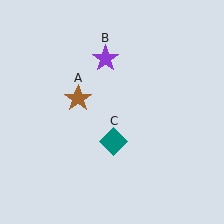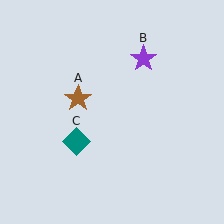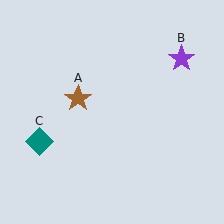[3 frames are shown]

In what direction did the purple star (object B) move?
The purple star (object B) moved right.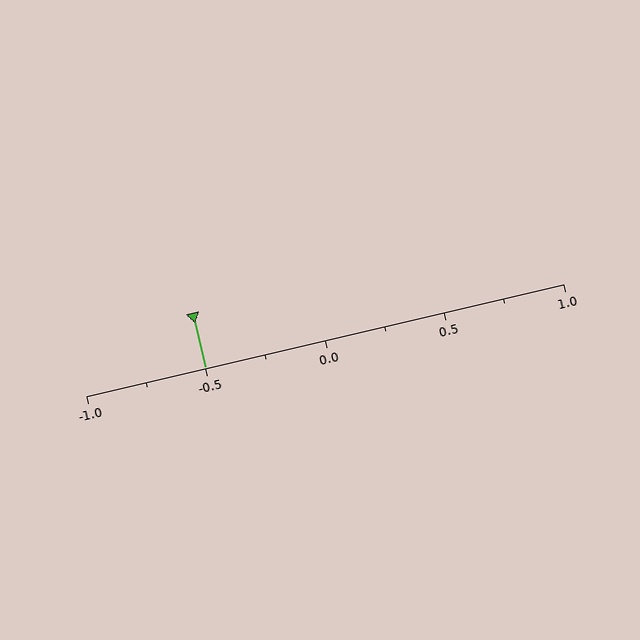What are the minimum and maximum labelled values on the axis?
The axis runs from -1.0 to 1.0.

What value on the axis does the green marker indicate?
The marker indicates approximately -0.5.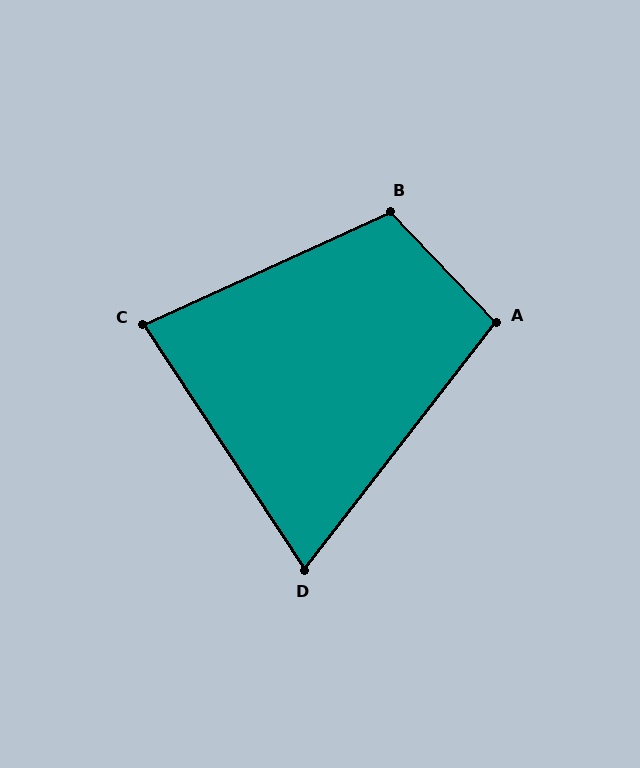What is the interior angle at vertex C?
Approximately 81 degrees (acute).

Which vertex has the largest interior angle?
B, at approximately 109 degrees.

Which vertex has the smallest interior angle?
D, at approximately 71 degrees.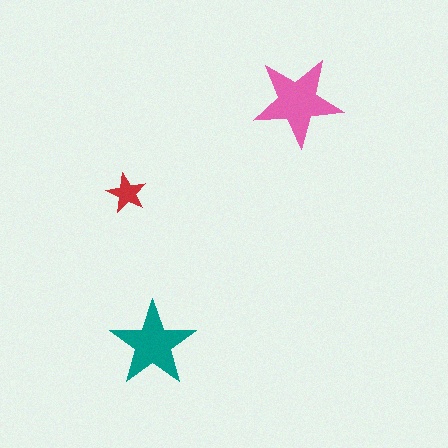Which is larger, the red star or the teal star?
The teal one.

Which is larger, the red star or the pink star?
The pink one.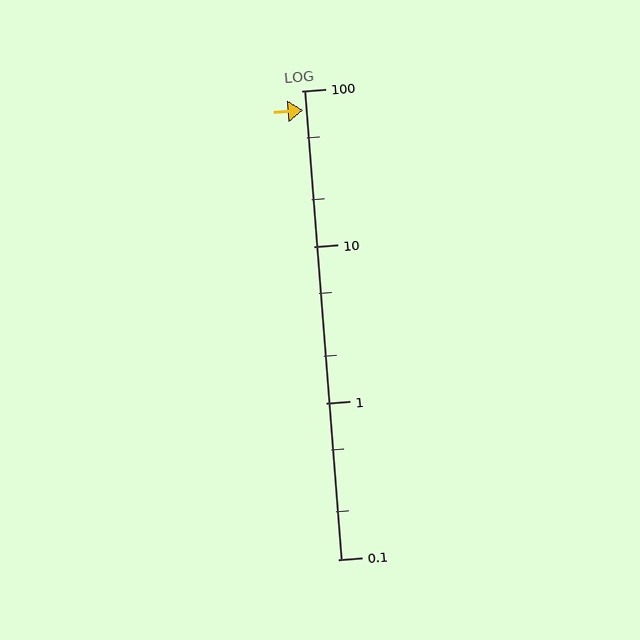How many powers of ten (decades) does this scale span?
The scale spans 3 decades, from 0.1 to 100.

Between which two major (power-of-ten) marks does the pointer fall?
The pointer is between 10 and 100.